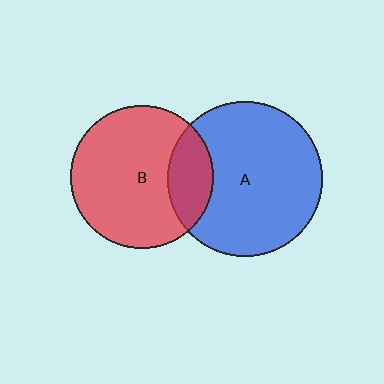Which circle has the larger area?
Circle A (blue).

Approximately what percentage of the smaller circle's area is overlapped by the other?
Approximately 20%.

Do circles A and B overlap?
Yes.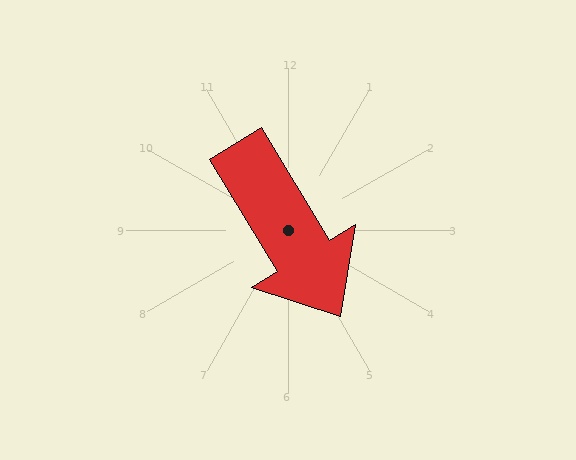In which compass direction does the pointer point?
Southeast.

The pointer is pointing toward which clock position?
Roughly 5 o'clock.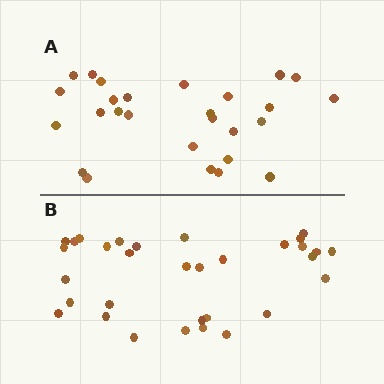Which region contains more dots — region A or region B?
Region B (the bottom region) has more dots.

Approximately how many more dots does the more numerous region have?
Region B has about 5 more dots than region A.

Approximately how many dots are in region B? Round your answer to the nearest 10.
About 30 dots. (The exact count is 32, which rounds to 30.)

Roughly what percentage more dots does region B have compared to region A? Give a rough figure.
About 20% more.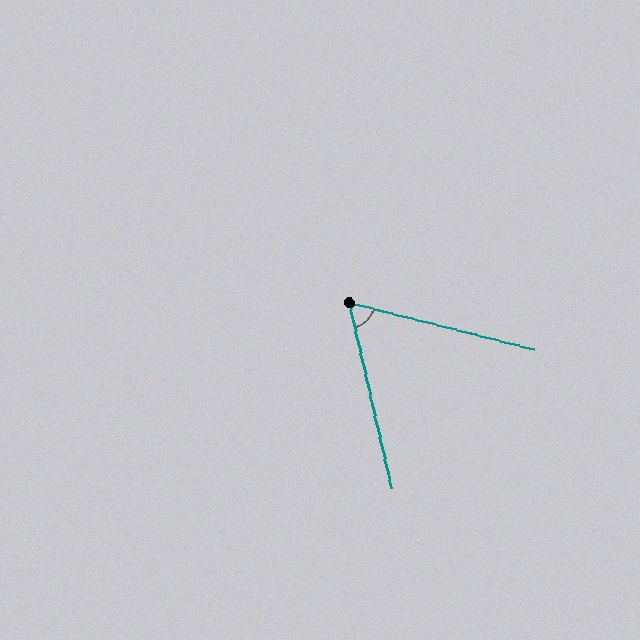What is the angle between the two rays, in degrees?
Approximately 63 degrees.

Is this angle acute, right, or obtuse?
It is acute.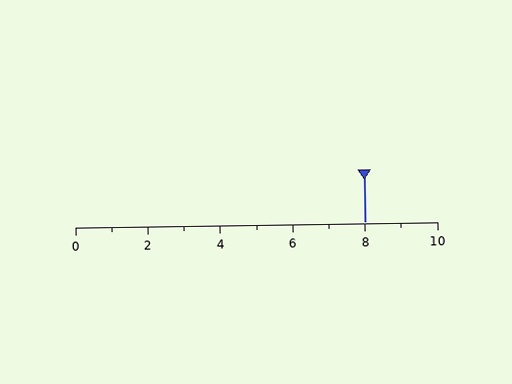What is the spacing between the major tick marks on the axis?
The major ticks are spaced 2 apart.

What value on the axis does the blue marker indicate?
The marker indicates approximately 8.